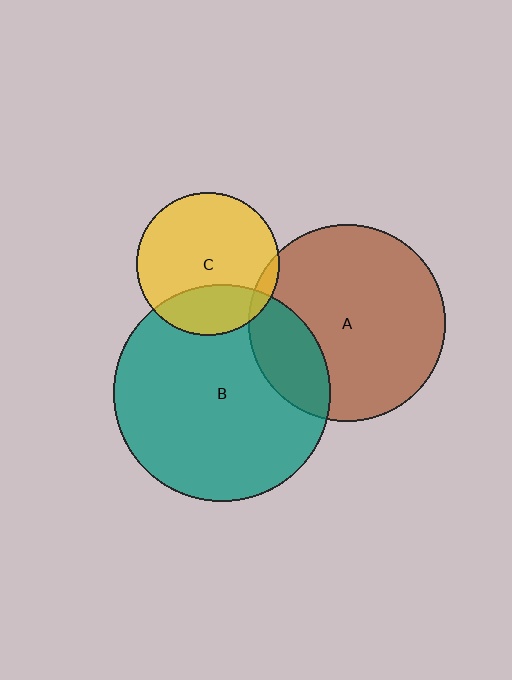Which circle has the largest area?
Circle B (teal).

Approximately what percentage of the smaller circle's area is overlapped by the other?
Approximately 20%.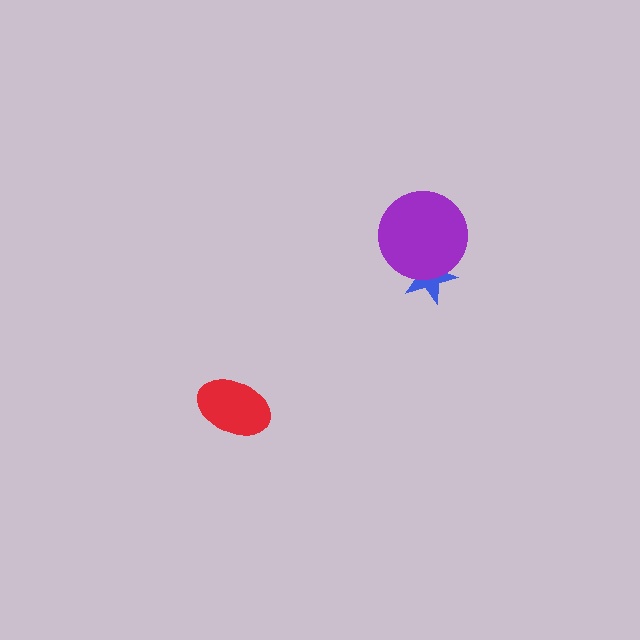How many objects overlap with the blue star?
1 object overlaps with the blue star.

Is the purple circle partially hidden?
No, no other shape covers it.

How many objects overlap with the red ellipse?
0 objects overlap with the red ellipse.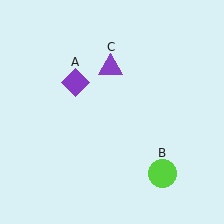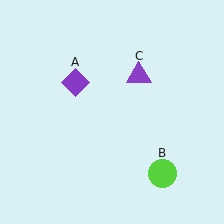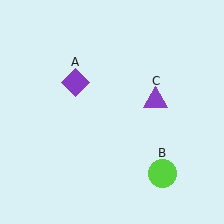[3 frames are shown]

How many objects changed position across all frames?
1 object changed position: purple triangle (object C).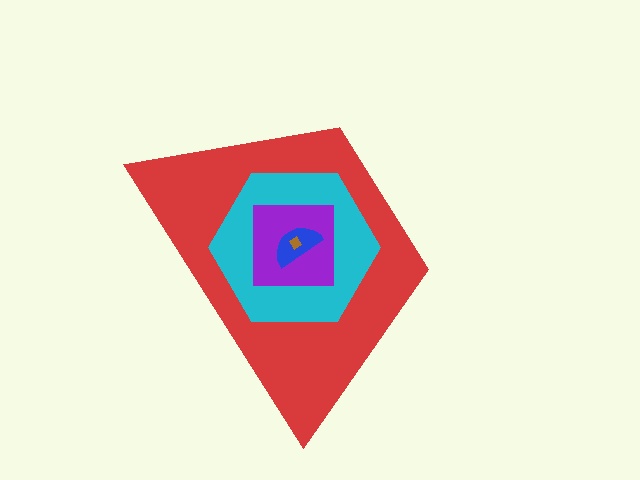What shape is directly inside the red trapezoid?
The cyan hexagon.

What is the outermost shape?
The red trapezoid.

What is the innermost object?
The brown diamond.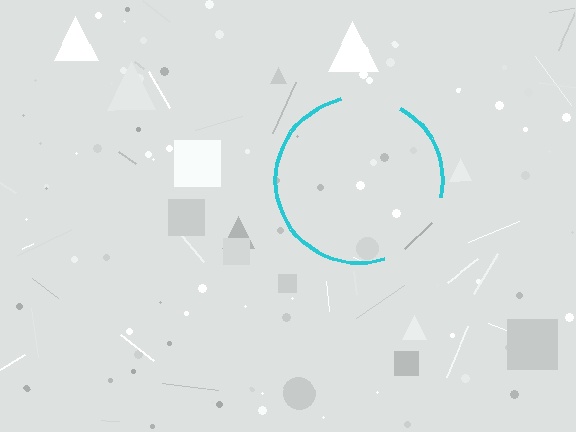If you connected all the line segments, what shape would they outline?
They would outline a circle.